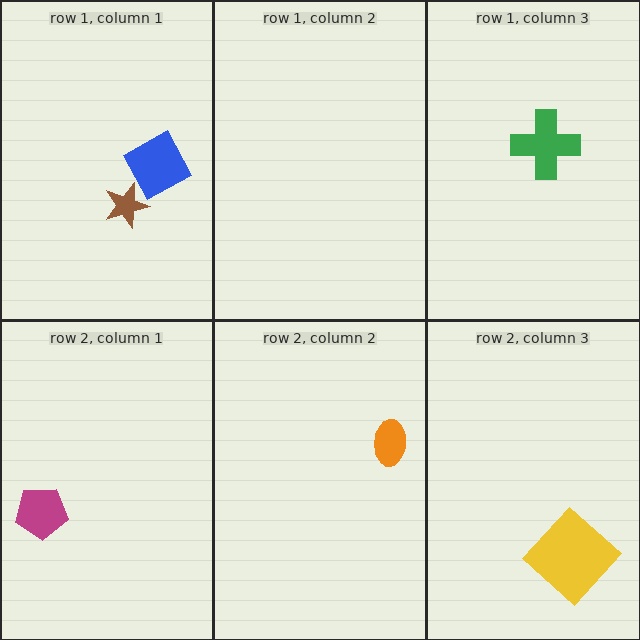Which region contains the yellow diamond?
The row 2, column 3 region.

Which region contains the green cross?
The row 1, column 3 region.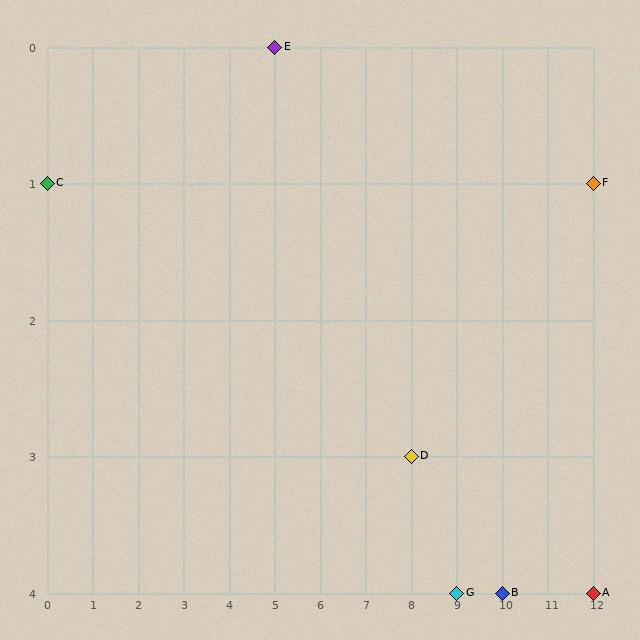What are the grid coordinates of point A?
Point A is at grid coordinates (12, 4).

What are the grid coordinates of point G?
Point G is at grid coordinates (9, 4).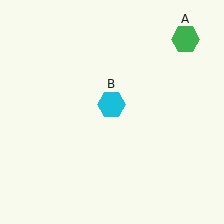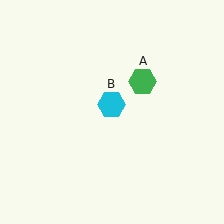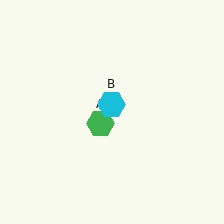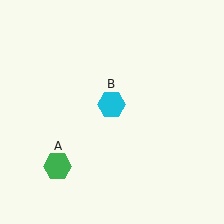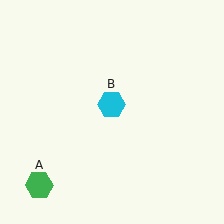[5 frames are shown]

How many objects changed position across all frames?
1 object changed position: green hexagon (object A).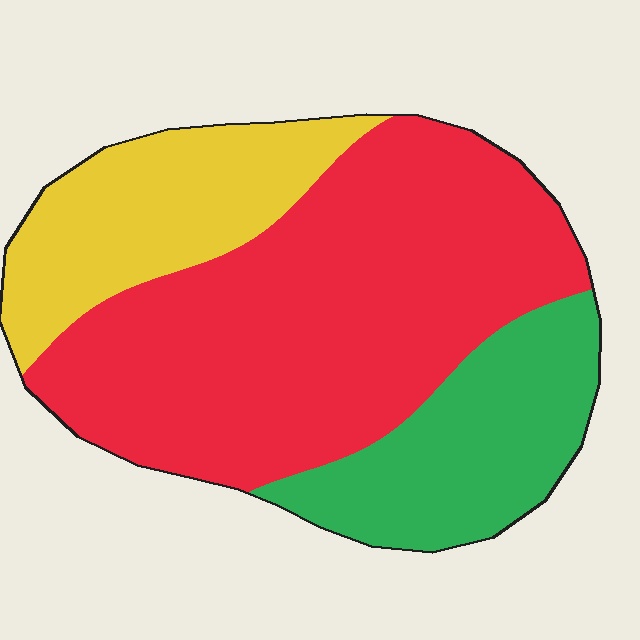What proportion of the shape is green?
Green covers 22% of the shape.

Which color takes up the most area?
Red, at roughly 55%.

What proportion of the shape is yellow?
Yellow covers about 20% of the shape.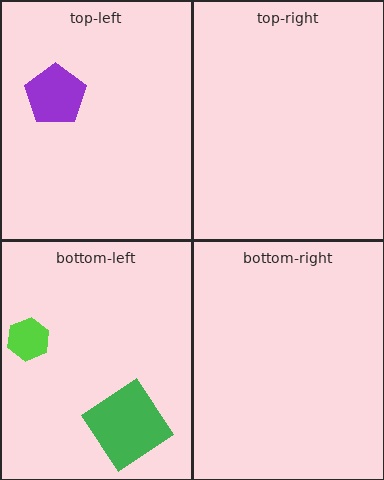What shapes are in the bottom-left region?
The lime hexagon, the green diamond.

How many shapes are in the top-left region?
1.